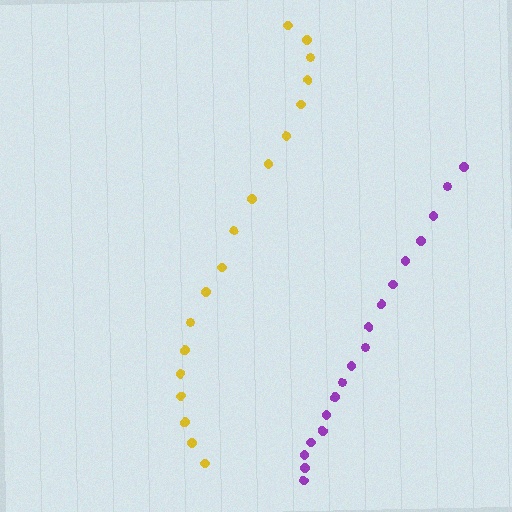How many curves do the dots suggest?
There are 2 distinct paths.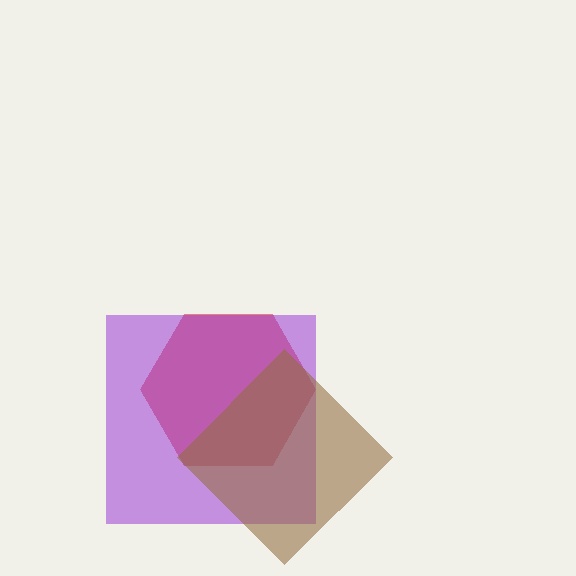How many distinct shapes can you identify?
There are 3 distinct shapes: a red hexagon, a purple square, a brown diamond.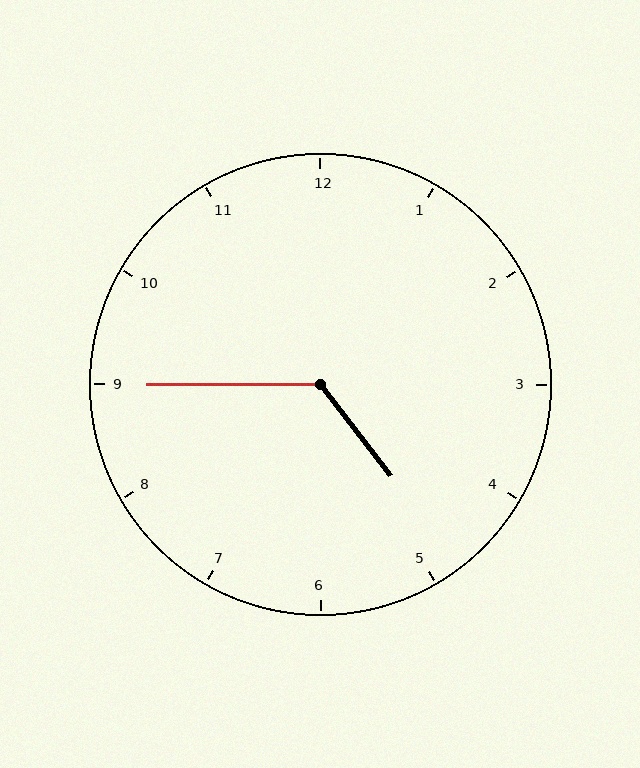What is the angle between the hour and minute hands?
Approximately 128 degrees.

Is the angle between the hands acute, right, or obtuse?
It is obtuse.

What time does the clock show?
4:45.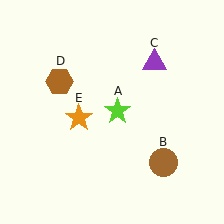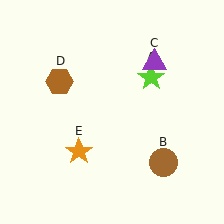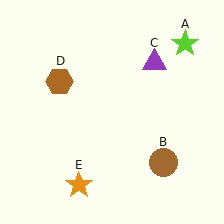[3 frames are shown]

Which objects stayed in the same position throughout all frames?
Brown circle (object B) and purple triangle (object C) and brown hexagon (object D) remained stationary.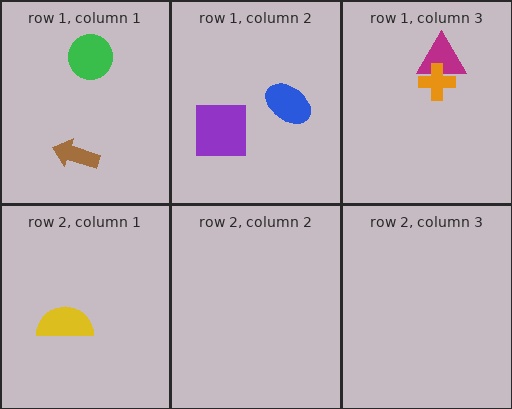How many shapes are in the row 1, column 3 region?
2.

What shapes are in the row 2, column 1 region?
The yellow semicircle.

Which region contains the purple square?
The row 1, column 2 region.